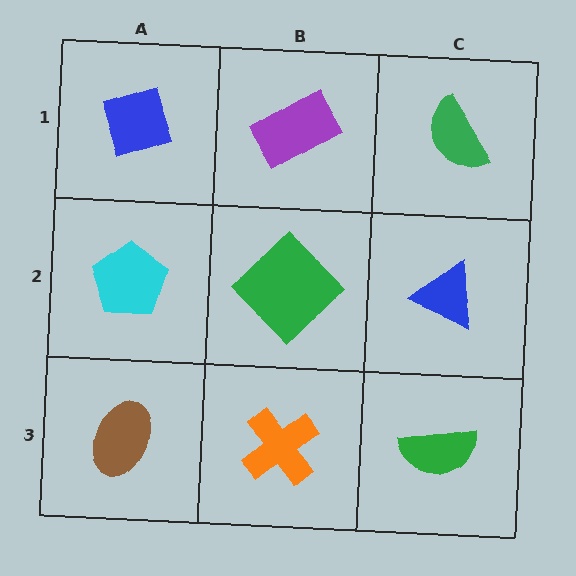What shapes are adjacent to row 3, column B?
A green diamond (row 2, column B), a brown ellipse (row 3, column A), a green semicircle (row 3, column C).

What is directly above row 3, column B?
A green diamond.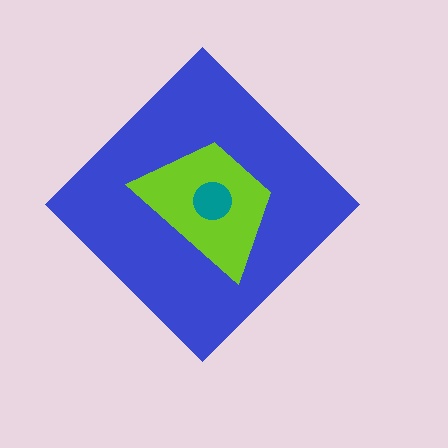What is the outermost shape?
The blue diamond.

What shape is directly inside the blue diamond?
The lime trapezoid.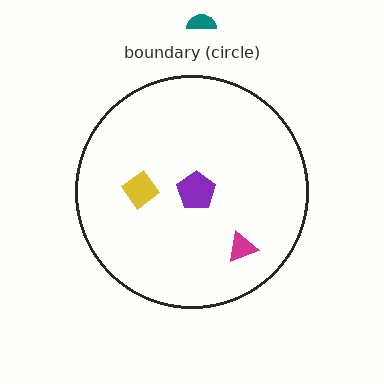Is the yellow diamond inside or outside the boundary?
Inside.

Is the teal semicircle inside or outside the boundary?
Outside.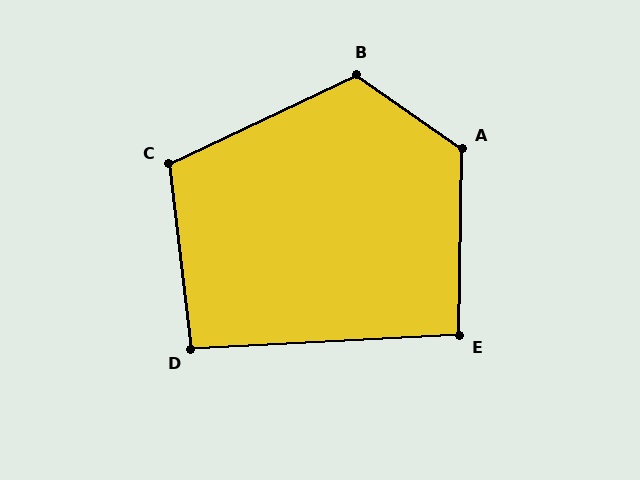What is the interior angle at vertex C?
Approximately 109 degrees (obtuse).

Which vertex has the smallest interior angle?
E, at approximately 94 degrees.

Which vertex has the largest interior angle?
A, at approximately 124 degrees.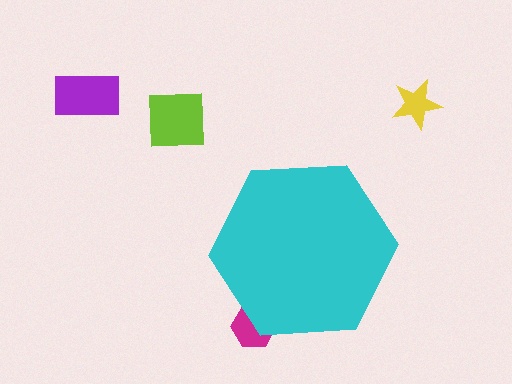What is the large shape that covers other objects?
A cyan hexagon.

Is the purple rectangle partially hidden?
No, the purple rectangle is fully visible.